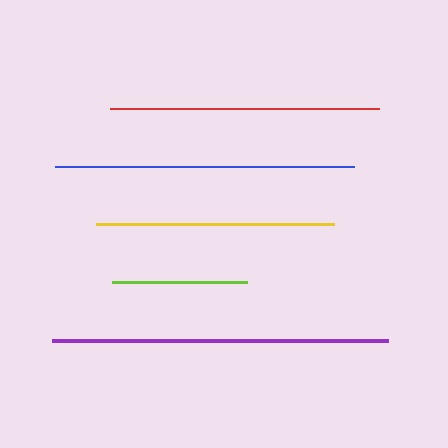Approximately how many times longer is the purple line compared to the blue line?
The purple line is approximately 1.1 times the length of the blue line.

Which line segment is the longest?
The purple line is the longest at approximately 336 pixels.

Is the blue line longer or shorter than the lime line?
The blue line is longer than the lime line.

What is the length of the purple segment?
The purple segment is approximately 336 pixels long.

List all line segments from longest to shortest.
From longest to shortest: purple, blue, red, yellow, lime.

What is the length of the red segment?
The red segment is approximately 269 pixels long.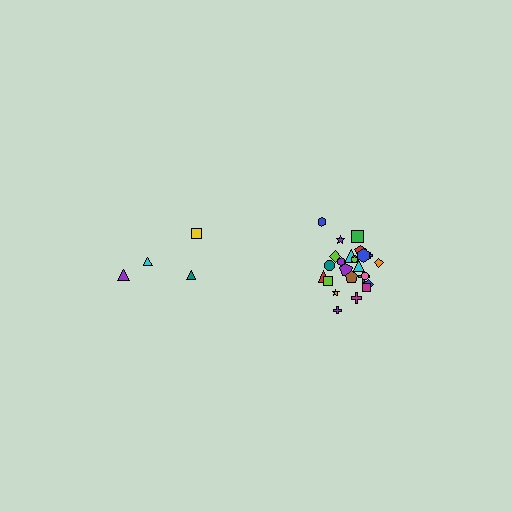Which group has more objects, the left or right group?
The right group.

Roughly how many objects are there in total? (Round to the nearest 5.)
Roughly 30 objects in total.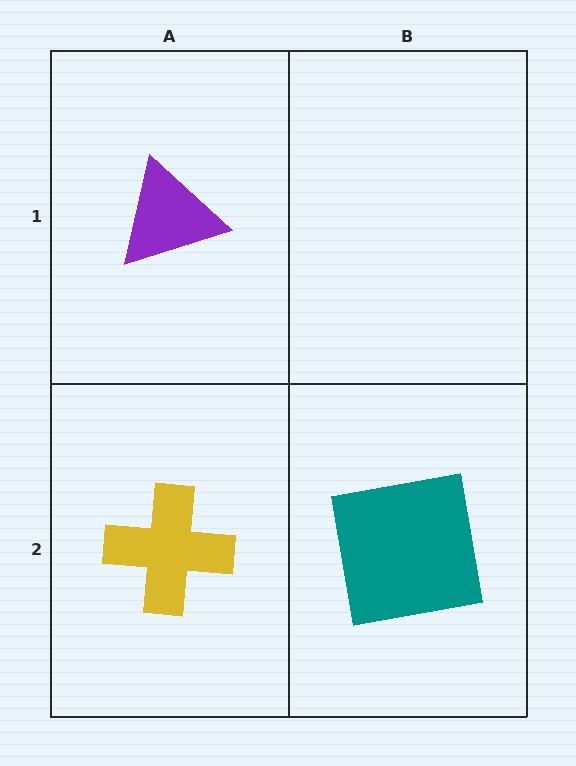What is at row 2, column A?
A yellow cross.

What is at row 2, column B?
A teal square.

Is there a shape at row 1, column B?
No, that cell is empty.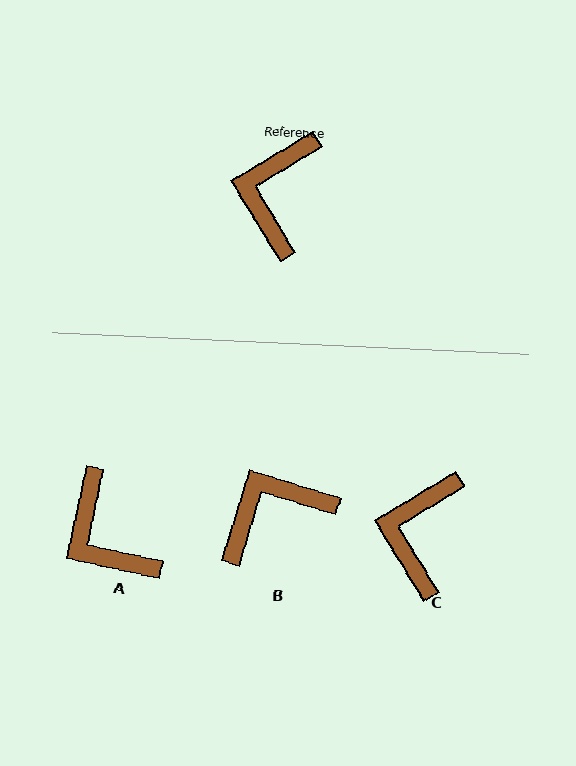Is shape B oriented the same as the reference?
No, it is off by about 48 degrees.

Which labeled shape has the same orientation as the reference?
C.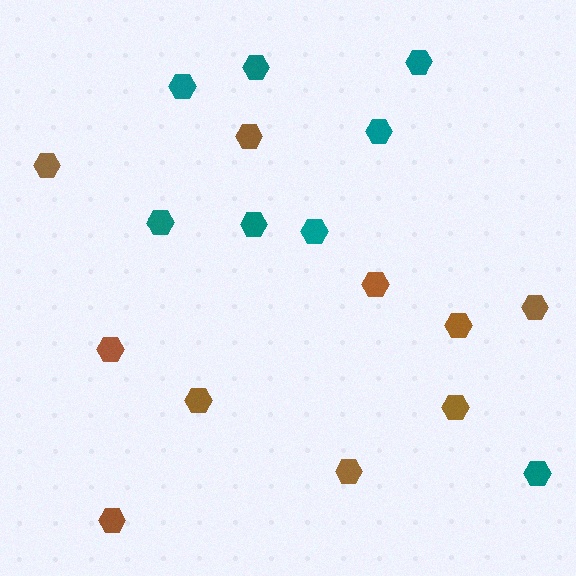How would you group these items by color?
There are 2 groups: one group of brown hexagons (10) and one group of teal hexagons (8).